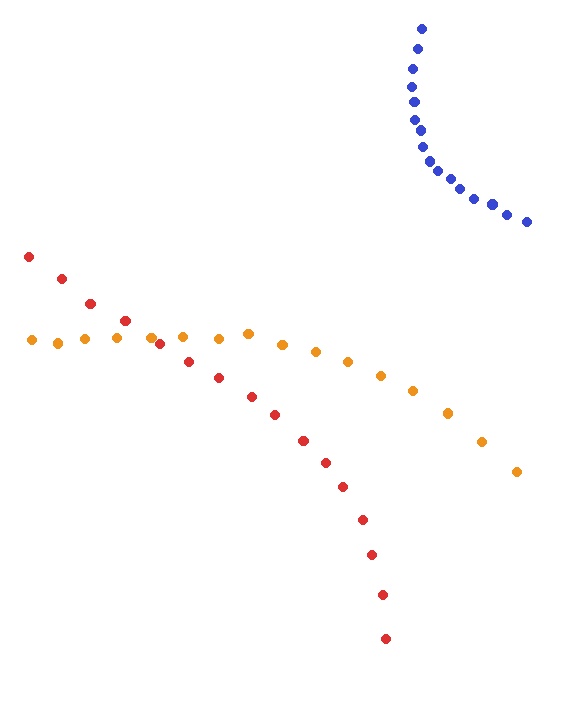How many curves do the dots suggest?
There are 3 distinct paths.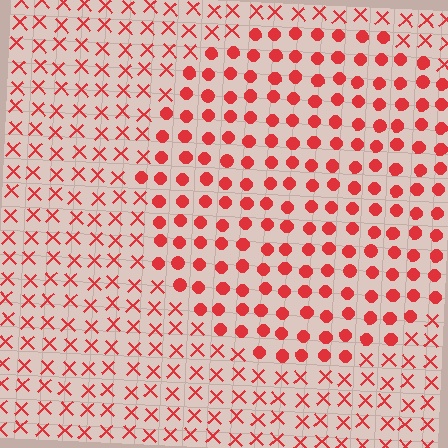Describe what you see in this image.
The image is filled with small red elements arranged in a uniform grid. A circle-shaped region contains circles, while the surrounding area contains X marks. The boundary is defined purely by the change in element shape.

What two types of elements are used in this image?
The image uses circles inside the circle region and X marks outside it.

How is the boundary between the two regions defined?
The boundary is defined by a change in element shape: circles inside vs. X marks outside. All elements share the same color and spacing.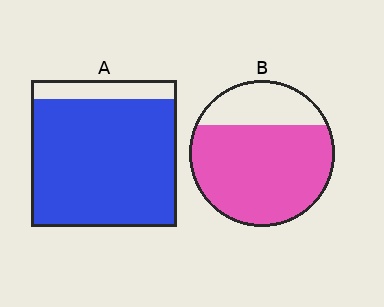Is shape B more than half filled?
Yes.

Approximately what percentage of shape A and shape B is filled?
A is approximately 85% and B is approximately 75%.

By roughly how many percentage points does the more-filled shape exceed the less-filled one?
By roughly 15 percentage points (A over B).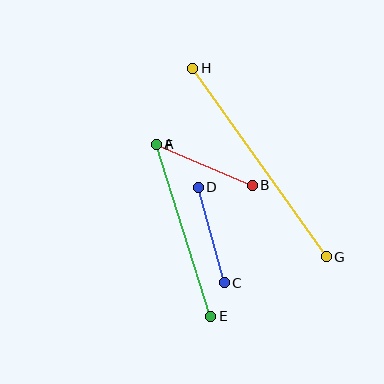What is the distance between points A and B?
The distance is approximately 104 pixels.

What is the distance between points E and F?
The distance is approximately 180 pixels.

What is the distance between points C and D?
The distance is approximately 99 pixels.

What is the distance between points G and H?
The distance is approximately 231 pixels.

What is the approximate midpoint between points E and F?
The midpoint is at approximately (184, 230) pixels.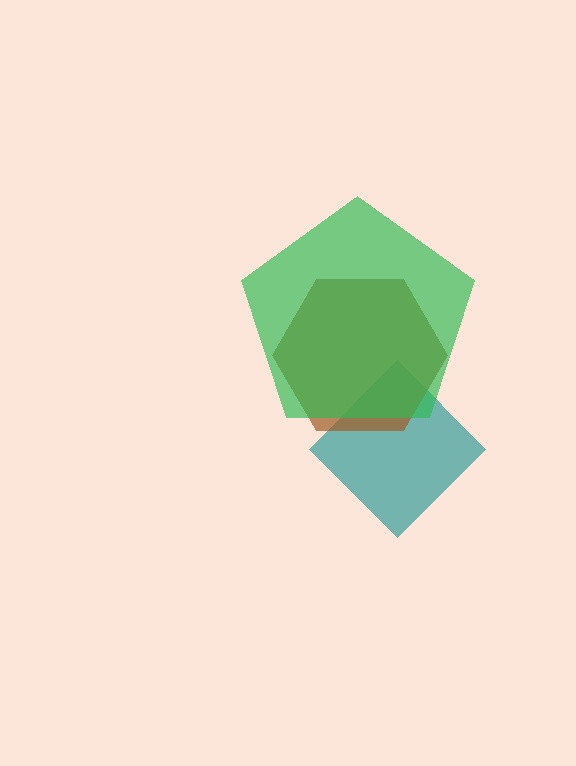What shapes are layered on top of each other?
The layered shapes are: a teal diamond, a brown hexagon, a green pentagon.